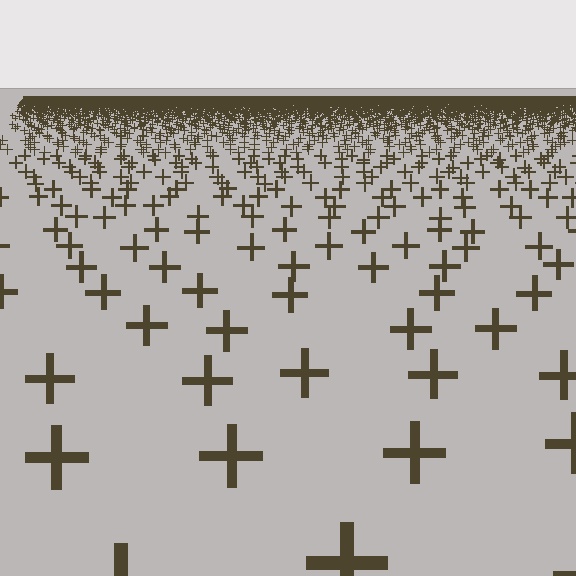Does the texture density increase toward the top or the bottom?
Density increases toward the top.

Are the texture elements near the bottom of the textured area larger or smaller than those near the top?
Larger. Near the bottom, elements are closer to the viewer and appear at a bigger on-screen size.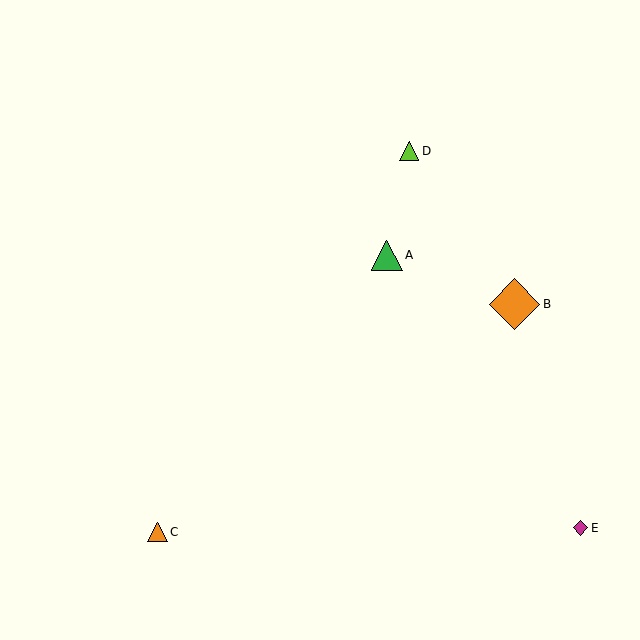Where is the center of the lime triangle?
The center of the lime triangle is at (409, 151).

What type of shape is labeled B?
Shape B is an orange diamond.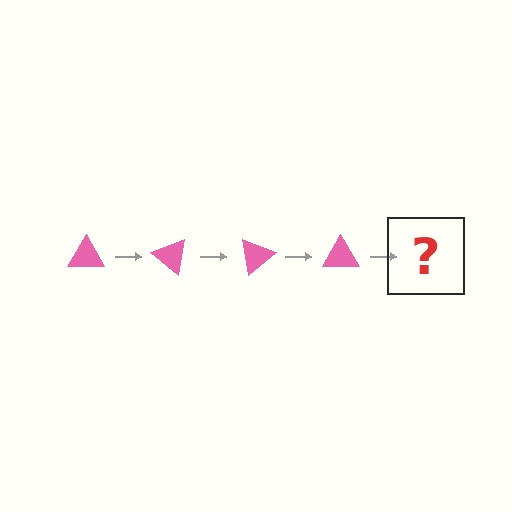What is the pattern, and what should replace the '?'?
The pattern is that the triangle rotates 40 degrees each step. The '?' should be a pink triangle rotated 160 degrees.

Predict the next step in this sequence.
The next step is a pink triangle rotated 160 degrees.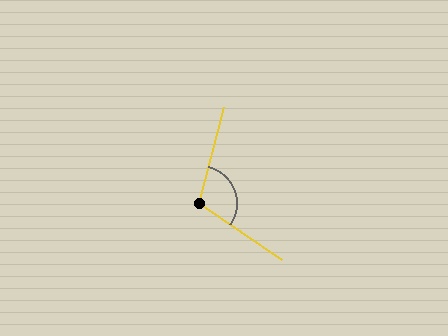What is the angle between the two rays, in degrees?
Approximately 110 degrees.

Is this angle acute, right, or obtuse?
It is obtuse.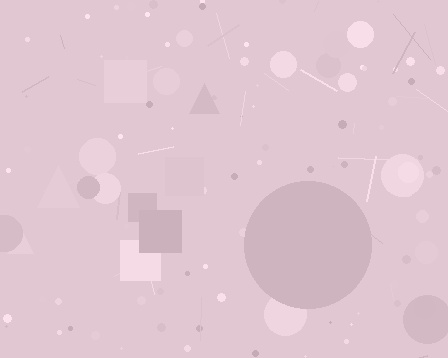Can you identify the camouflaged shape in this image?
The camouflaged shape is a circle.